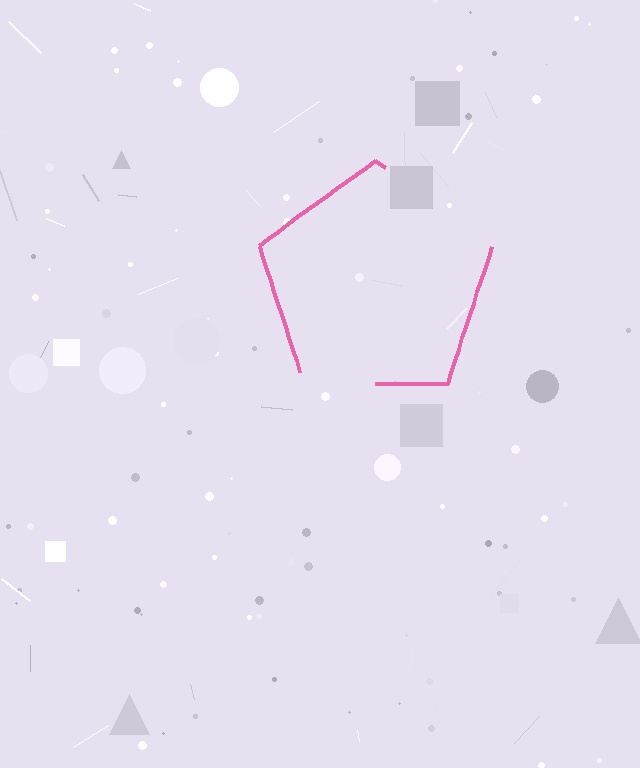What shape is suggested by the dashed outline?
The dashed outline suggests a pentagon.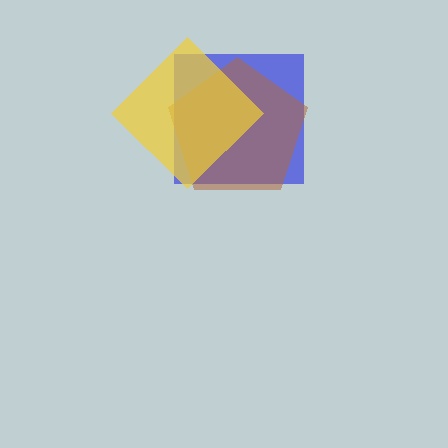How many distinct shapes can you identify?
There are 3 distinct shapes: a blue square, a brown pentagon, a yellow diamond.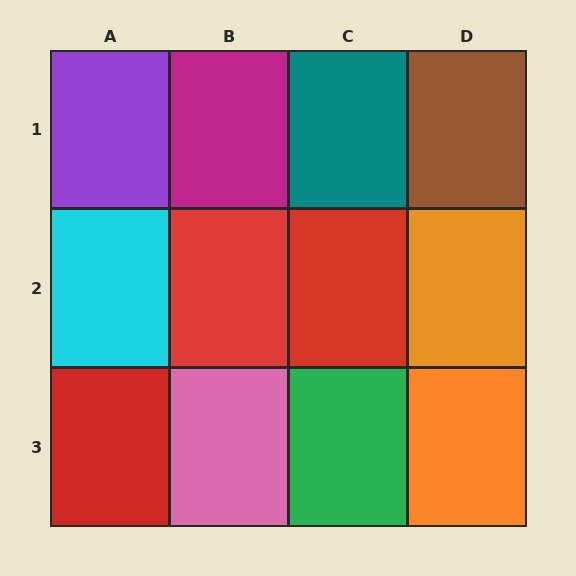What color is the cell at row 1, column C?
Teal.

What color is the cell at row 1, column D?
Brown.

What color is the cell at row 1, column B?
Magenta.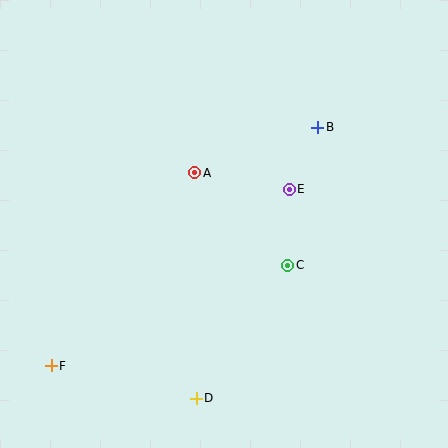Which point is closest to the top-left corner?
Point A is closest to the top-left corner.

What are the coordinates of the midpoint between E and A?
The midpoint between E and A is at (242, 181).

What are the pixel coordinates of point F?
Point F is at (51, 366).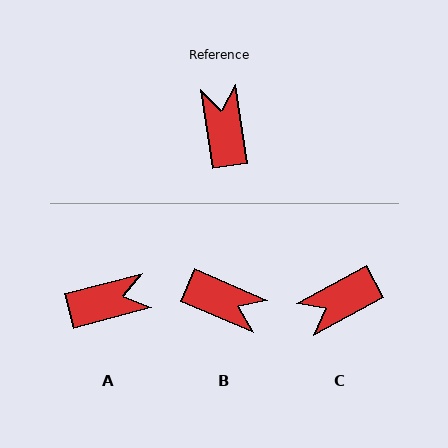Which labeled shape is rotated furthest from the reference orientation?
B, about 122 degrees away.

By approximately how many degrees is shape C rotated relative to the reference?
Approximately 110 degrees counter-clockwise.